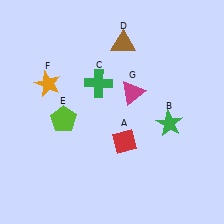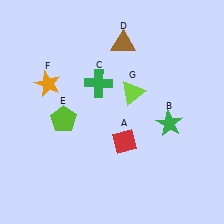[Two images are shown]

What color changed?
The triangle (G) changed from magenta in Image 1 to lime in Image 2.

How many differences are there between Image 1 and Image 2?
There is 1 difference between the two images.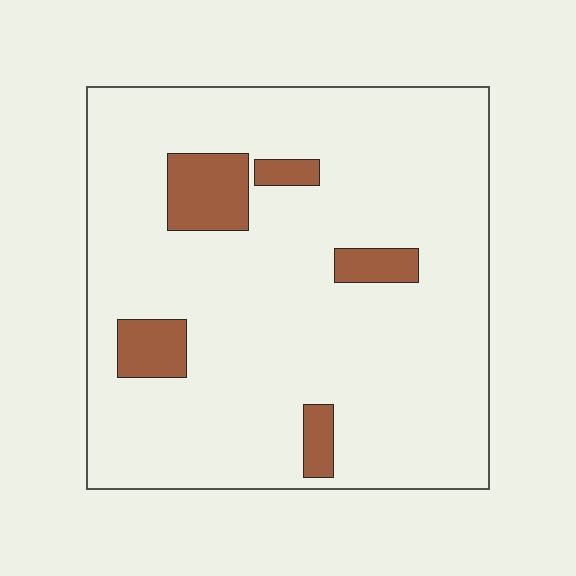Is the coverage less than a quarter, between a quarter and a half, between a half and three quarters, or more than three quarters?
Less than a quarter.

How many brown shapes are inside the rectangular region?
5.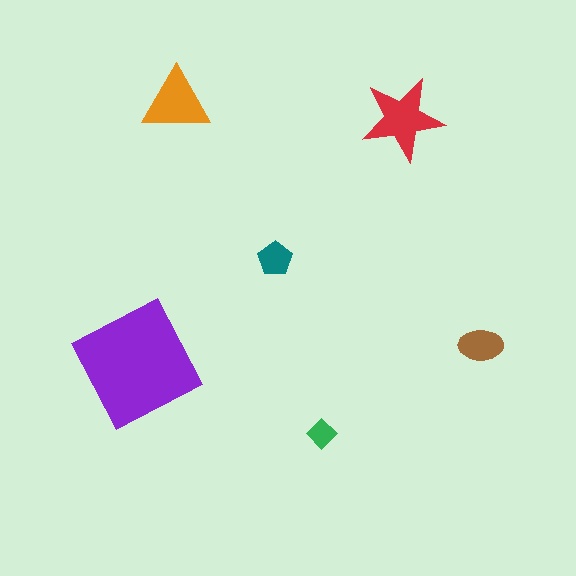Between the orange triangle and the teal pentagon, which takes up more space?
The orange triangle.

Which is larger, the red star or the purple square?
The purple square.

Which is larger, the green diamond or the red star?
The red star.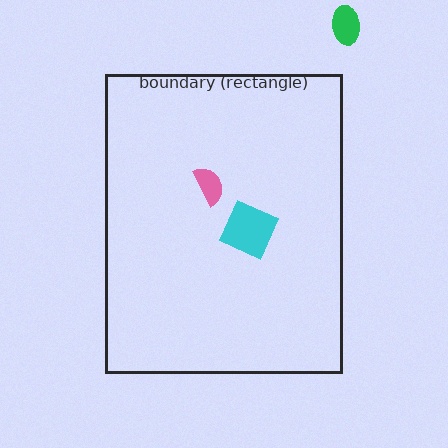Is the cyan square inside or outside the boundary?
Inside.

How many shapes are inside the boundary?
2 inside, 1 outside.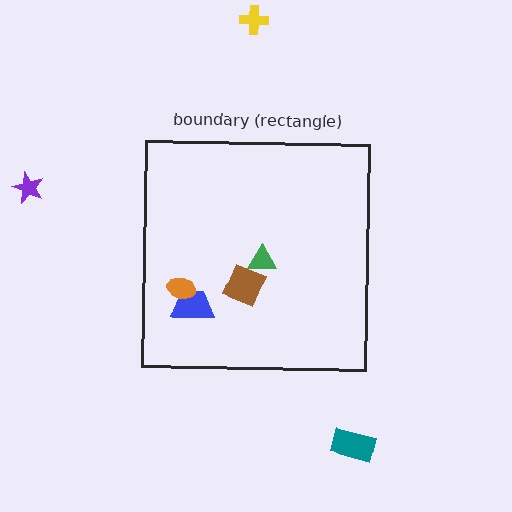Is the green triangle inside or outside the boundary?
Inside.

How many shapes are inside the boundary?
4 inside, 3 outside.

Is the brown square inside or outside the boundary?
Inside.